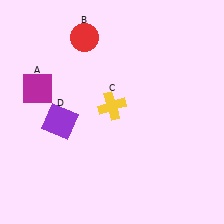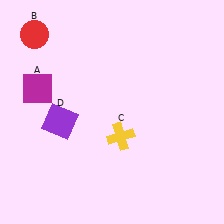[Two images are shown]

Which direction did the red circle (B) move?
The red circle (B) moved left.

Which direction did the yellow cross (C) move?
The yellow cross (C) moved down.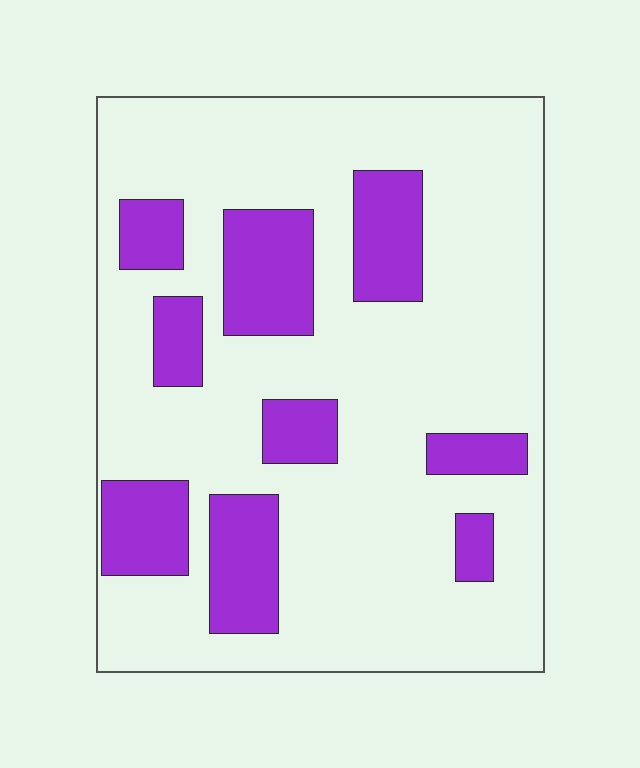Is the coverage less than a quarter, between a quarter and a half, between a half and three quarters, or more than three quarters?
Less than a quarter.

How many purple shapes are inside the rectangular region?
9.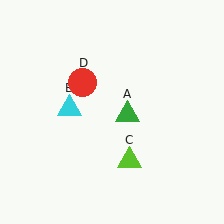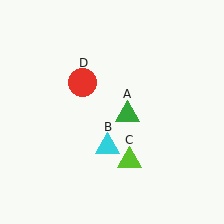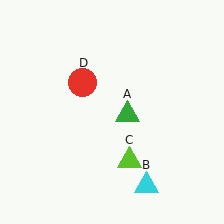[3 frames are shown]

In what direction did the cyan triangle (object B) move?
The cyan triangle (object B) moved down and to the right.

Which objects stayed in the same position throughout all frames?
Green triangle (object A) and lime triangle (object C) and red circle (object D) remained stationary.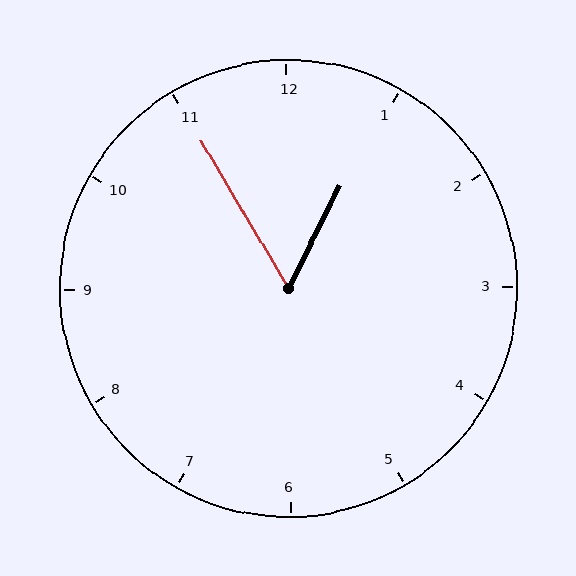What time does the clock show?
12:55.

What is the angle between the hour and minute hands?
Approximately 58 degrees.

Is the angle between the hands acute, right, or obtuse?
It is acute.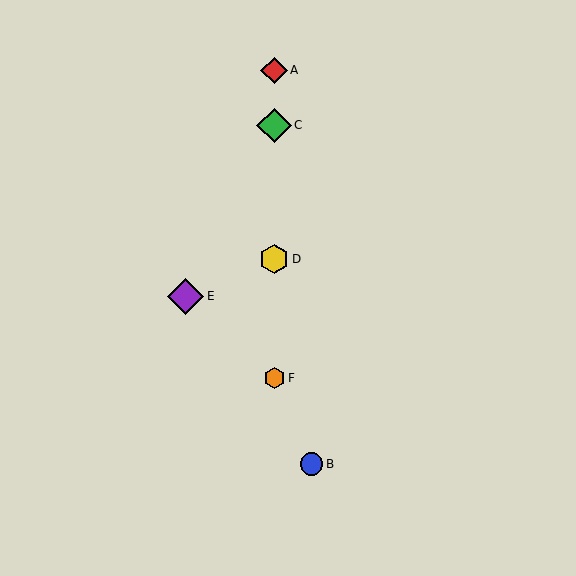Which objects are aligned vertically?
Objects A, C, D, F are aligned vertically.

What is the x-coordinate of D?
Object D is at x≈274.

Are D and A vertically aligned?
Yes, both are at x≈274.